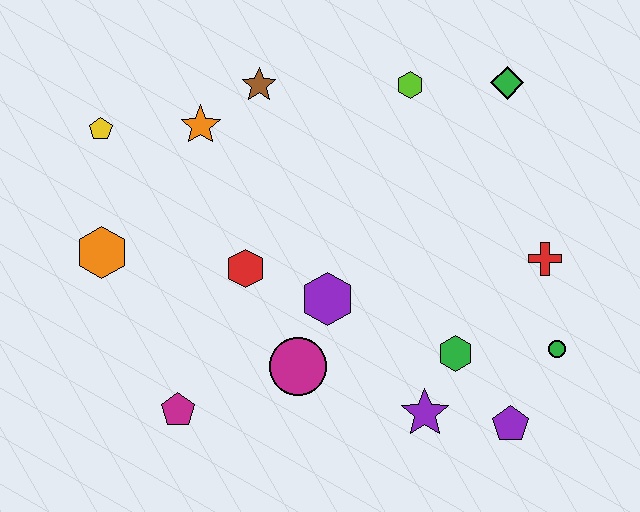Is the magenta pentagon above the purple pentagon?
Yes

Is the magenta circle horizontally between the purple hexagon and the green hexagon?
No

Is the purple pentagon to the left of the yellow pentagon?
No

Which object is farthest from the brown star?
The purple pentagon is farthest from the brown star.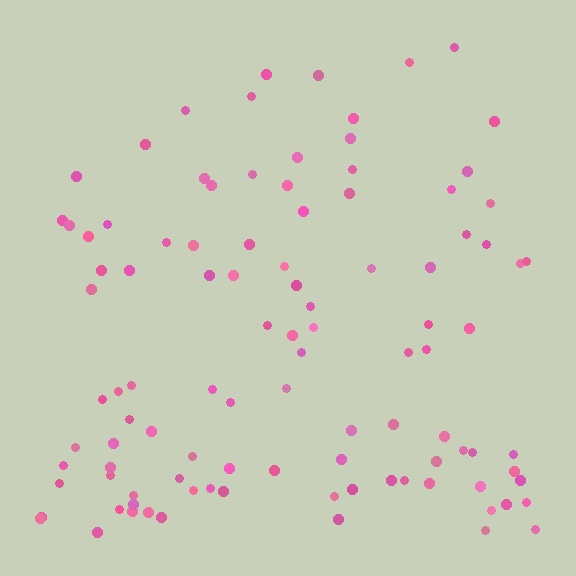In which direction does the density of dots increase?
From top to bottom, with the bottom side densest.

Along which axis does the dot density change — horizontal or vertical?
Vertical.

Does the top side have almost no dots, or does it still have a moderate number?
Still a moderate number, just noticeably fewer than the bottom.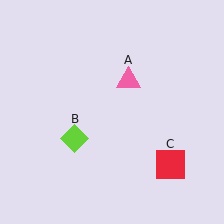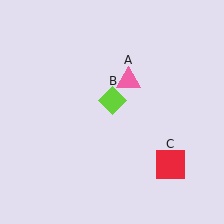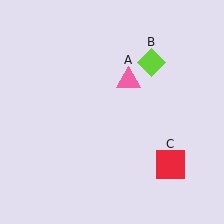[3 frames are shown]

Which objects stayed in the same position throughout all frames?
Pink triangle (object A) and red square (object C) remained stationary.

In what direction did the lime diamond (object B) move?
The lime diamond (object B) moved up and to the right.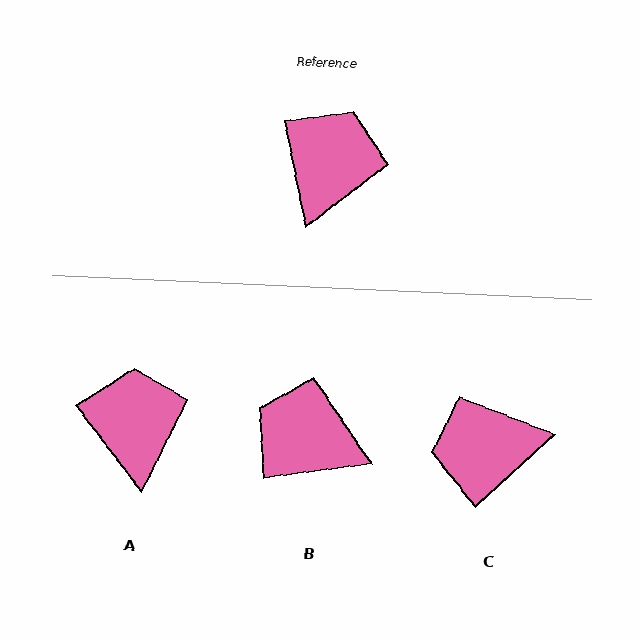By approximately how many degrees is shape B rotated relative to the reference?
Approximately 86 degrees counter-clockwise.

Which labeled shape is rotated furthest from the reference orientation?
C, about 121 degrees away.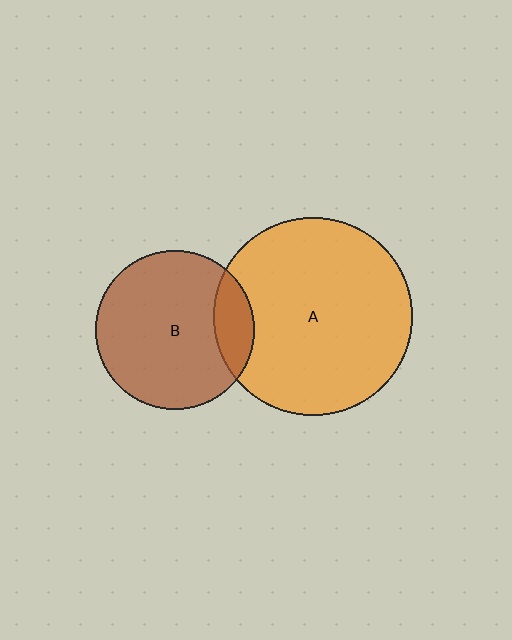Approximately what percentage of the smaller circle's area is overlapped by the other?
Approximately 15%.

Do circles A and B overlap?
Yes.